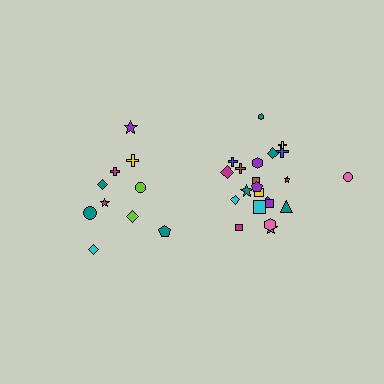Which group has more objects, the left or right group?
The right group.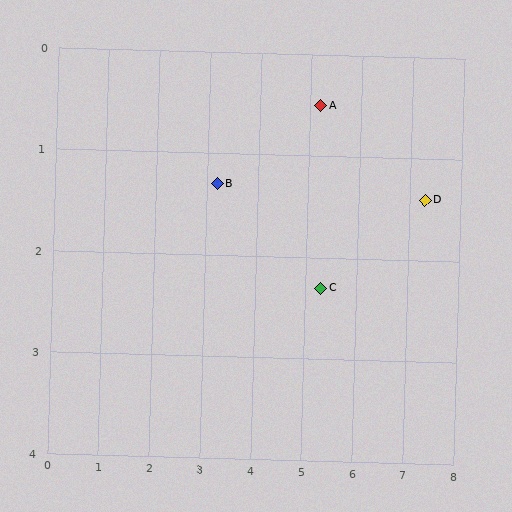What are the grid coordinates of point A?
Point A is at approximately (5.2, 0.5).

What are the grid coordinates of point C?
Point C is at approximately (5.3, 2.3).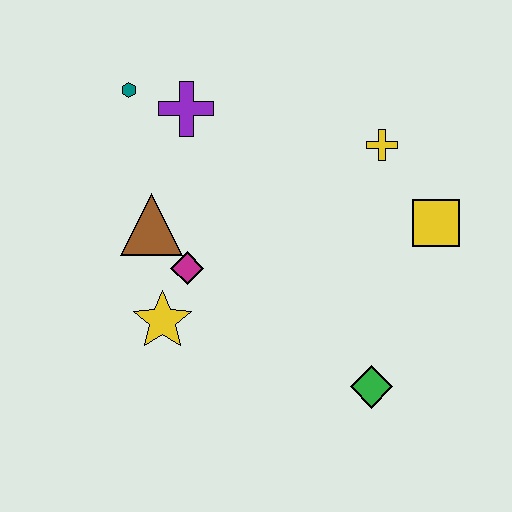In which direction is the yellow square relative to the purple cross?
The yellow square is to the right of the purple cross.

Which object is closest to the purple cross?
The teal hexagon is closest to the purple cross.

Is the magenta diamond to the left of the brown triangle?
No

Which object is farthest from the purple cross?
The green diamond is farthest from the purple cross.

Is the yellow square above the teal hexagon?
No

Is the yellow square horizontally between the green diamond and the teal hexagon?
No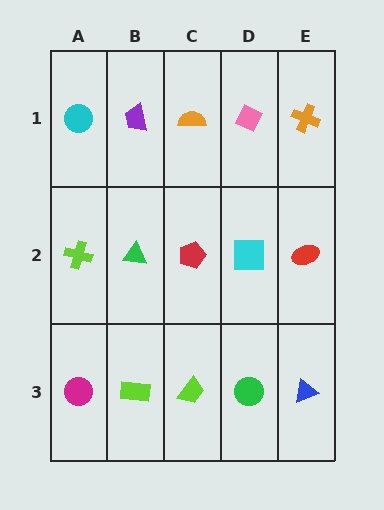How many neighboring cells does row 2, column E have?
3.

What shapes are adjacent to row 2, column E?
An orange cross (row 1, column E), a blue triangle (row 3, column E), a cyan square (row 2, column D).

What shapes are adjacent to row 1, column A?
A lime cross (row 2, column A), a purple trapezoid (row 1, column B).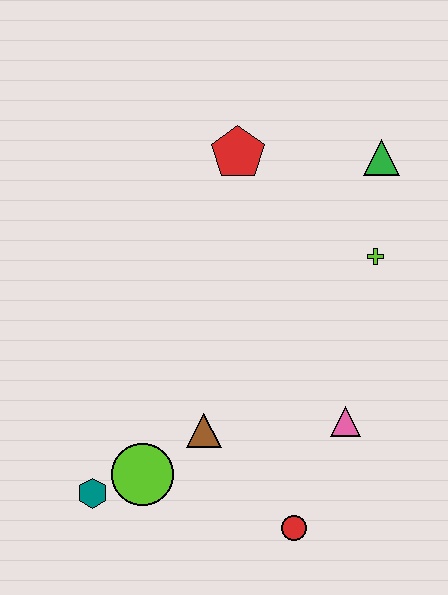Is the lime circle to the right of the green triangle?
No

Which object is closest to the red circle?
The pink triangle is closest to the red circle.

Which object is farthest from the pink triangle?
The red pentagon is farthest from the pink triangle.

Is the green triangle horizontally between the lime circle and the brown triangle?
No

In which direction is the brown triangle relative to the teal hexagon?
The brown triangle is to the right of the teal hexagon.